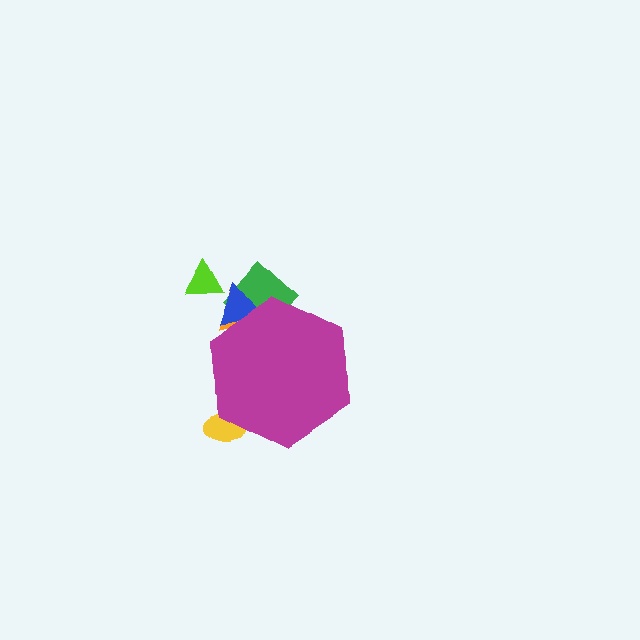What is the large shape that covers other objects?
A magenta hexagon.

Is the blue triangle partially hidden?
Yes, the blue triangle is partially hidden behind the magenta hexagon.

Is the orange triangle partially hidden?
Yes, the orange triangle is partially hidden behind the magenta hexagon.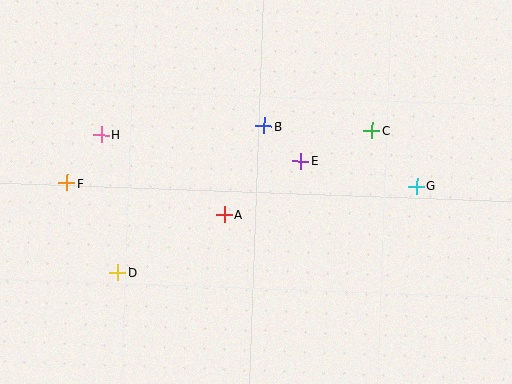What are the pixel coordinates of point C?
Point C is at (372, 131).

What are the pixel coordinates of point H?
Point H is at (101, 134).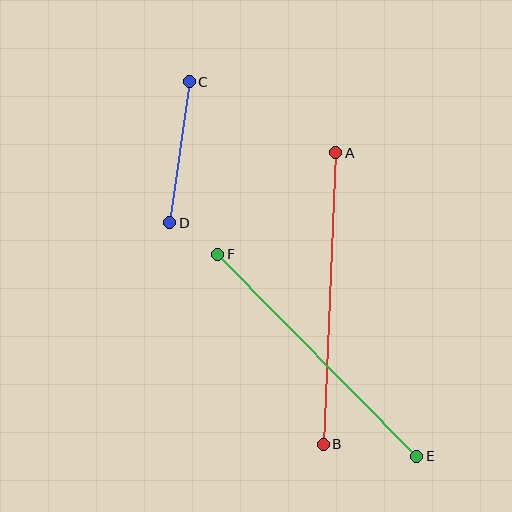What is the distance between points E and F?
The distance is approximately 283 pixels.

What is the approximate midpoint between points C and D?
The midpoint is at approximately (179, 152) pixels.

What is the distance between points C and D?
The distance is approximately 143 pixels.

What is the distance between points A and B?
The distance is approximately 292 pixels.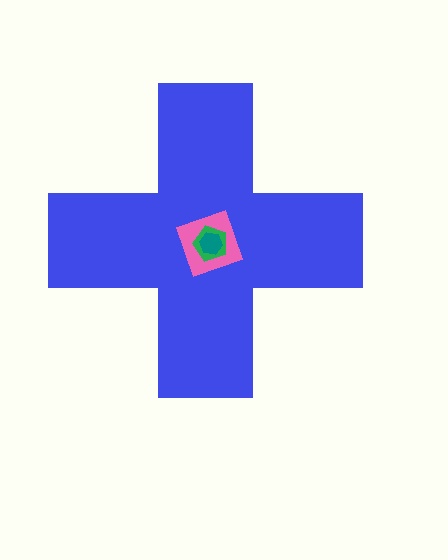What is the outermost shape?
The blue cross.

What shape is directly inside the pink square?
The green pentagon.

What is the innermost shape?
The teal hexagon.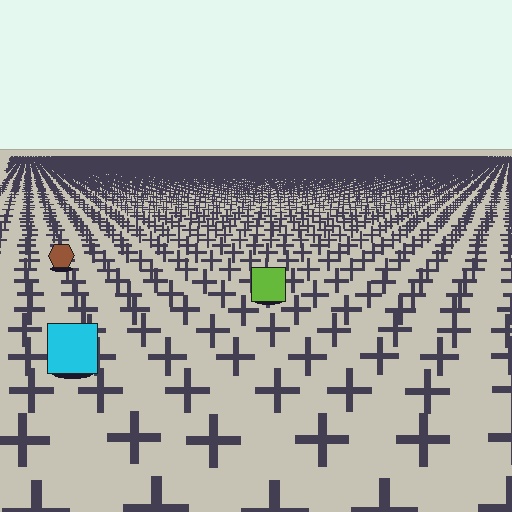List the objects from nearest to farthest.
From nearest to farthest: the cyan square, the lime square, the brown hexagon.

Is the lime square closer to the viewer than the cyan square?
No. The cyan square is closer — you can tell from the texture gradient: the ground texture is coarser near it.